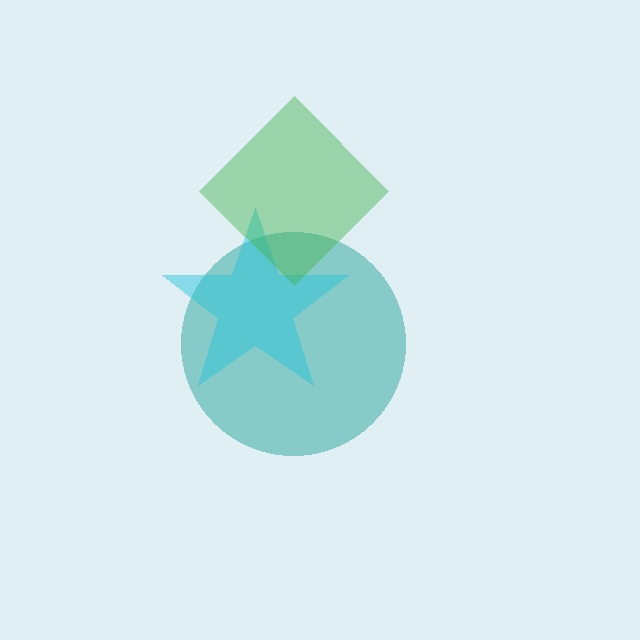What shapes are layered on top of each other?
The layered shapes are: a teal circle, a cyan star, a green diamond.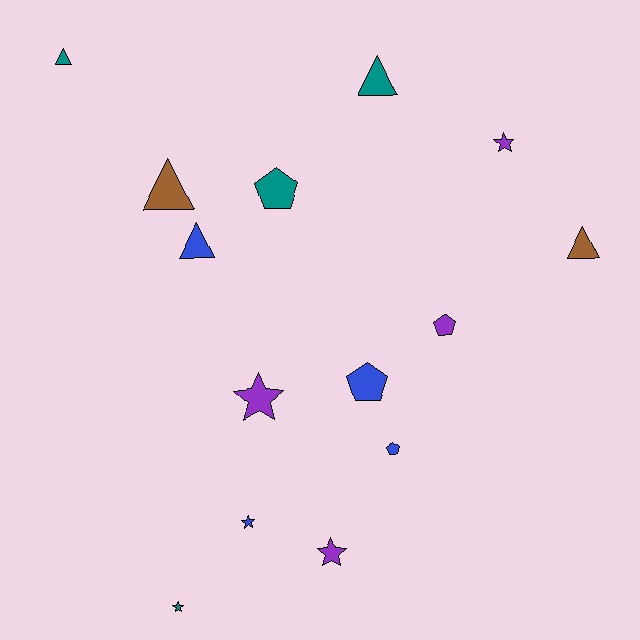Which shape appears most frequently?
Triangle, with 5 objects.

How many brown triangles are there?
There are 2 brown triangles.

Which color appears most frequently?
Blue, with 4 objects.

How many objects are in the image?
There are 14 objects.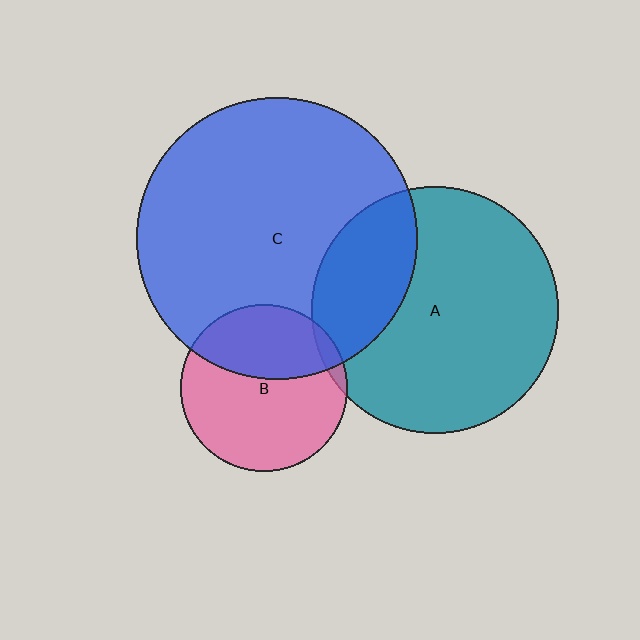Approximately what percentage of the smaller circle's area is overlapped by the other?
Approximately 35%.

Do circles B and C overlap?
Yes.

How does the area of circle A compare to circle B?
Approximately 2.2 times.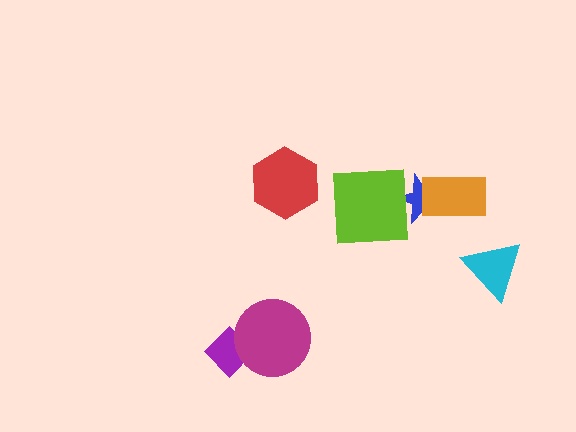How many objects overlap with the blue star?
2 objects overlap with the blue star.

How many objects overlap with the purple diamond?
1 object overlaps with the purple diamond.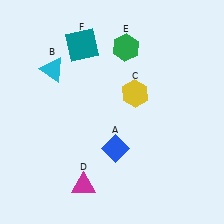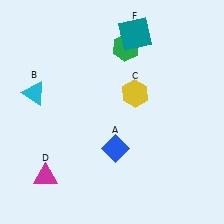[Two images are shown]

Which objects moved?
The objects that moved are: the cyan triangle (B), the magenta triangle (D), the teal square (F).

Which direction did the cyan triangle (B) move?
The cyan triangle (B) moved down.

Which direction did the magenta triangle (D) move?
The magenta triangle (D) moved left.